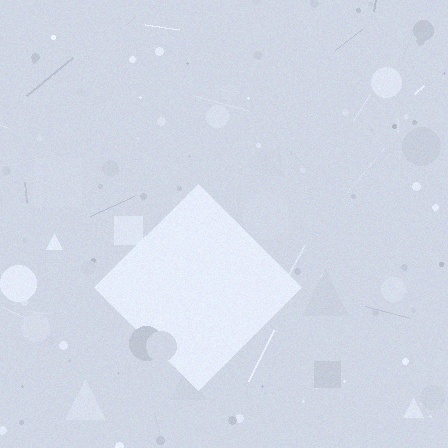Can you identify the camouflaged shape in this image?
The camouflaged shape is a diamond.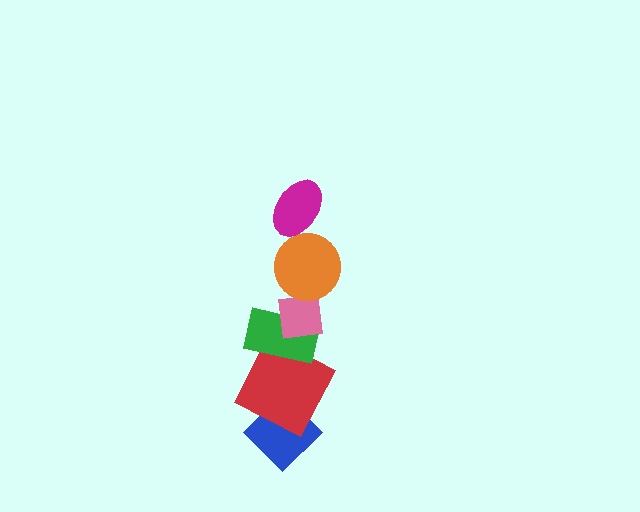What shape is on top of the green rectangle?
The pink square is on top of the green rectangle.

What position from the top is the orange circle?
The orange circle is 2nd from the top.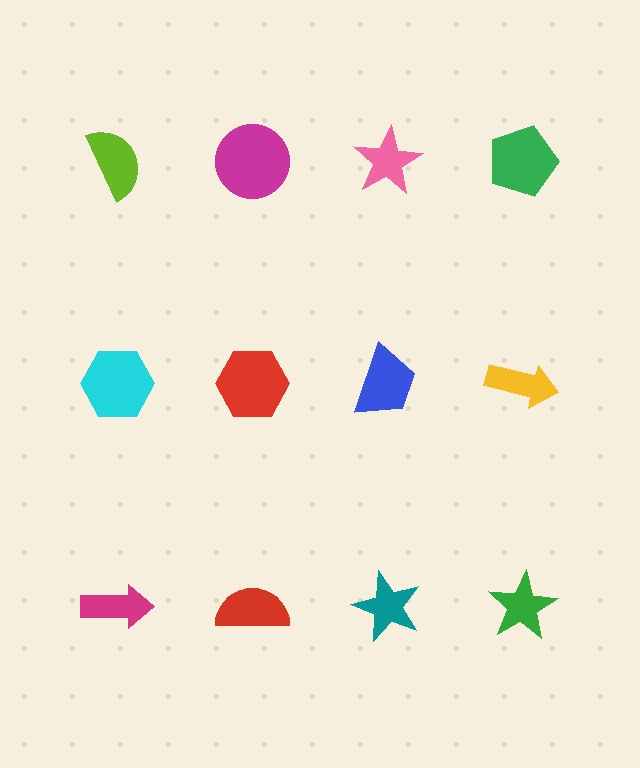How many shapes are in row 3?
4 shapes.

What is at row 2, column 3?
A blue trapezoid.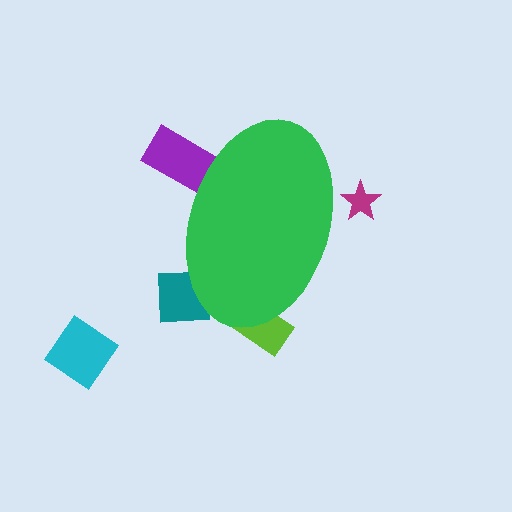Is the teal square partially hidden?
Yes, the teal square is partially hidden behind the green ellipse.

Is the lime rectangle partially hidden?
Yes, the lime rectangle is partially hidden behind the green ellipse.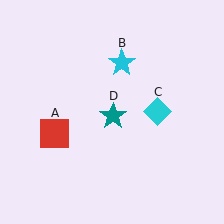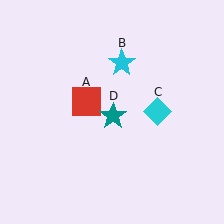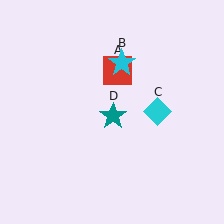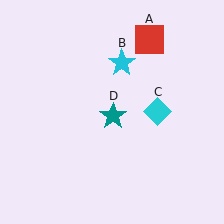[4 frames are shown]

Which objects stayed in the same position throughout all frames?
Cyan star (object B) and cyan diamond (object C) and teal star (object D) remained stationary.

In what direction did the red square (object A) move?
The red square (object A) moved up and to the right.